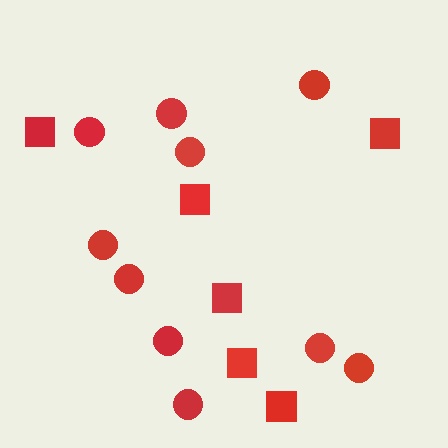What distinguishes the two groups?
There are 2 groups: one group of squares (6) and one group of circles (10).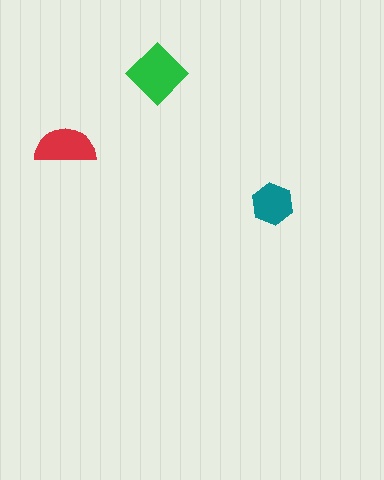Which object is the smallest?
The teal hexagon.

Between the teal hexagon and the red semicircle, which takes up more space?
The red semicircle.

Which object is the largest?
The green diamond.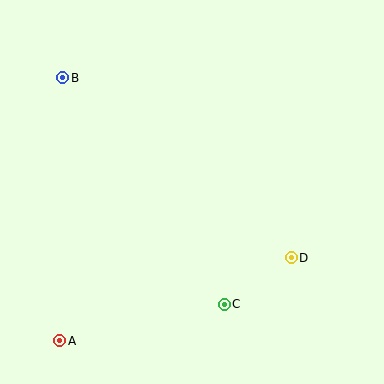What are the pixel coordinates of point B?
Point B is at (63, 78).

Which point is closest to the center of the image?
Point C at (224, 304) is closest to the center.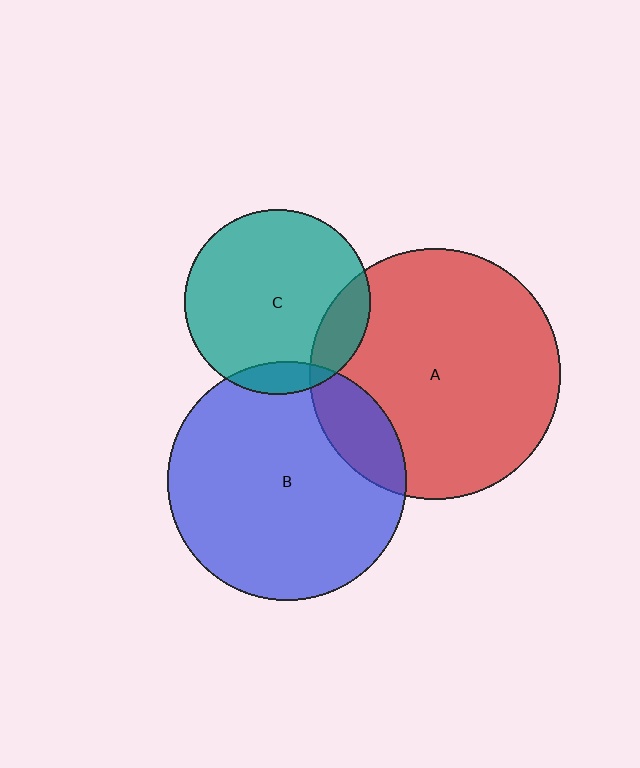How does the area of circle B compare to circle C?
Approximately 1.7 times.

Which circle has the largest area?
Circle A (red).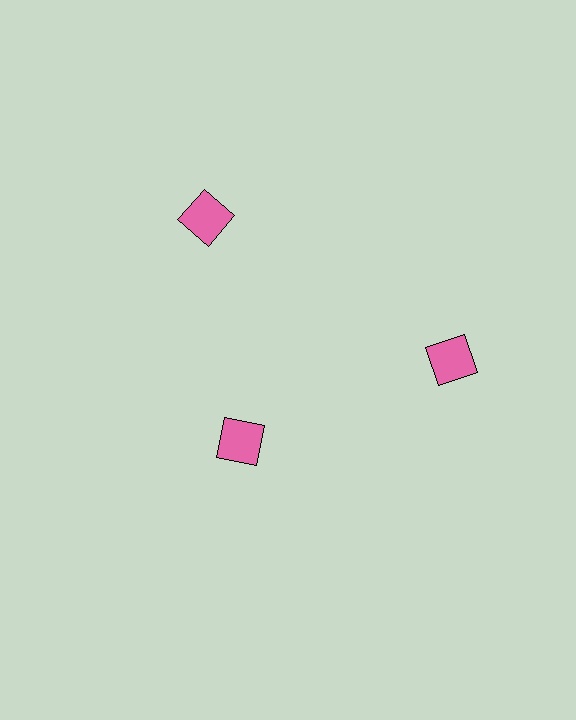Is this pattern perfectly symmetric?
No. The 3 pink squares are arranged in a ring, but one element near the 7 o'clock position is pulled inward toward the center, breaking the 3-fold rotational symmetry.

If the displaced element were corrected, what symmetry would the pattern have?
It would have 3-fold rotational symmetry — the pattern would map onto itself every 120 degrees.